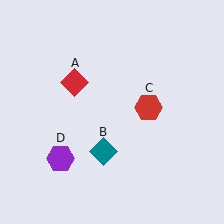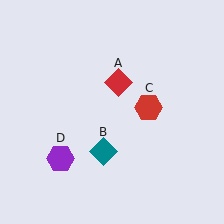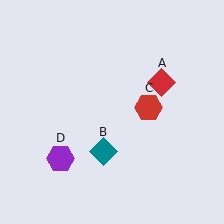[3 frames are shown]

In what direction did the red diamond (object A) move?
The red diamond (object A) moved right.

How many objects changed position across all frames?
1 object changed position: red diamond (object A).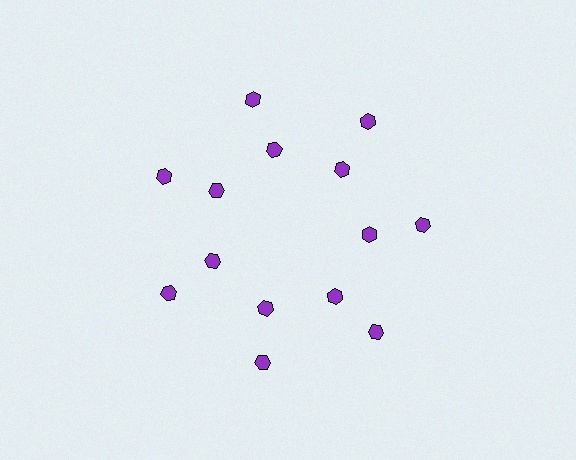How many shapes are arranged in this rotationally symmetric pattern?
There are 14 shapes, arranged in 7 groups of 2.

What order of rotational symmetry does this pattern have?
This pattern has 7-fold rotational symmetry.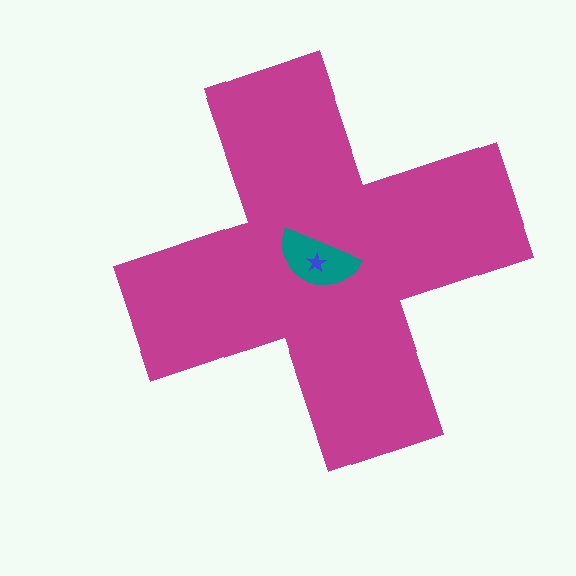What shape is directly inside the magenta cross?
The teal semicircle.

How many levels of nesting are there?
3.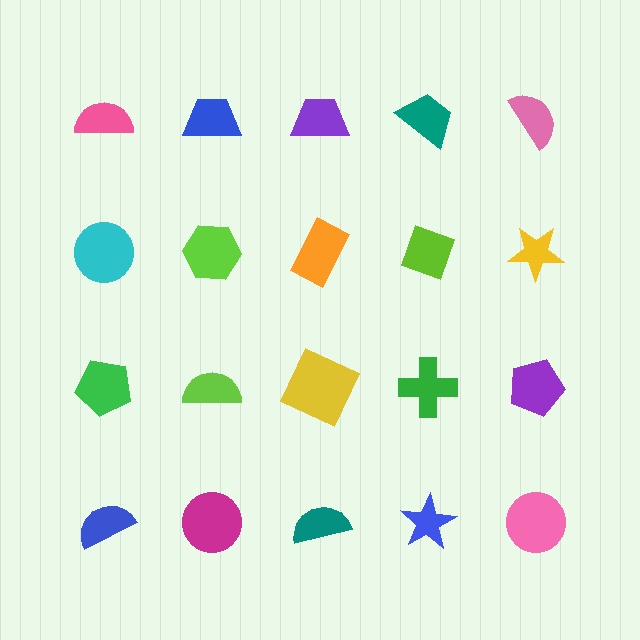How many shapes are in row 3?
5 shapes.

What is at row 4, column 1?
A blue semicircle.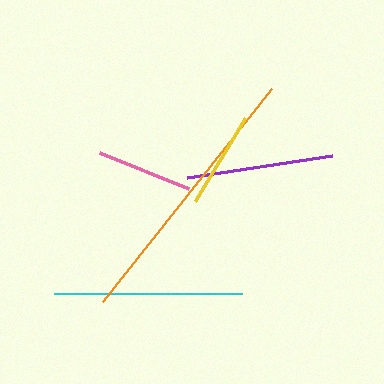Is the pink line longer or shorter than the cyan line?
The cyan line is longer than the pink line.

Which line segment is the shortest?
The pink line is the shortest at approximately 96 pixels.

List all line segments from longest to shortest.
From longest to shortest: orange, cyan, purple, yellow, pink.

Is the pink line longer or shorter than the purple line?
The purple line is longer than the pink line.